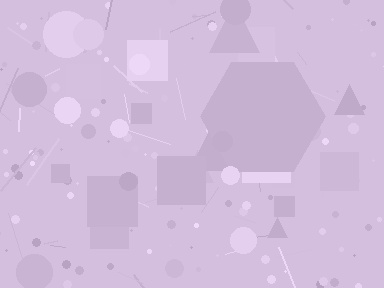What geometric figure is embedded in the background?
A hexagon is embedded in the background.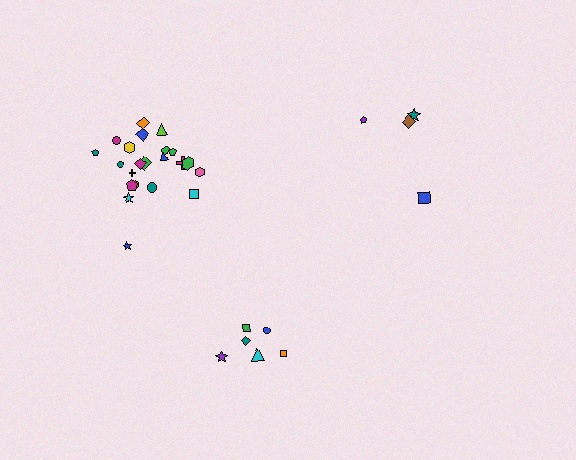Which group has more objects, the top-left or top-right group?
The top-left group.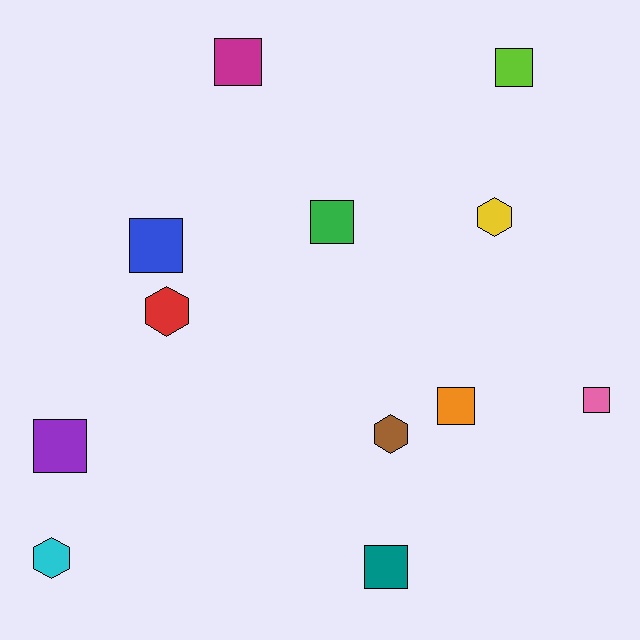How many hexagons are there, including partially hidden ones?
There are 4 hexagons.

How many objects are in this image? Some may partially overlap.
There are 12 objects.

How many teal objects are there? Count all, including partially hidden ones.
There is 1 teal object.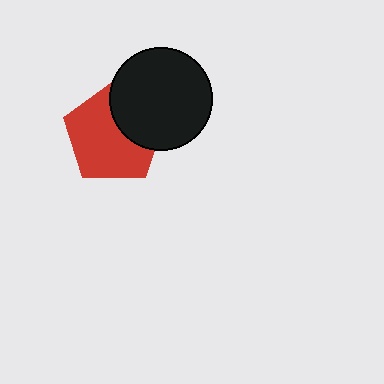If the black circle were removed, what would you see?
You would see the complete red pentagon.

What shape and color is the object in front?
The object in front is a black circle.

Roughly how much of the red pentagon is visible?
Most of it is visible (roughly 67%).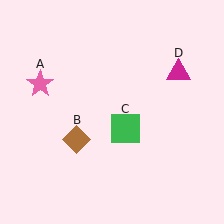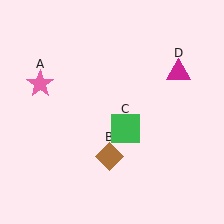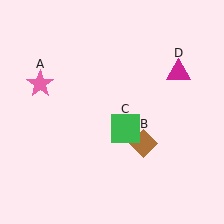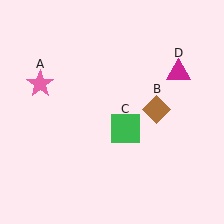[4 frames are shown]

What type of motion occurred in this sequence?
The brown diamond (object B) rotated counterclockwise around the center of the scene.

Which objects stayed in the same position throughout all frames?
Pink star (object A) and green square (object C) and magenta triangle (object D) remained stationary.